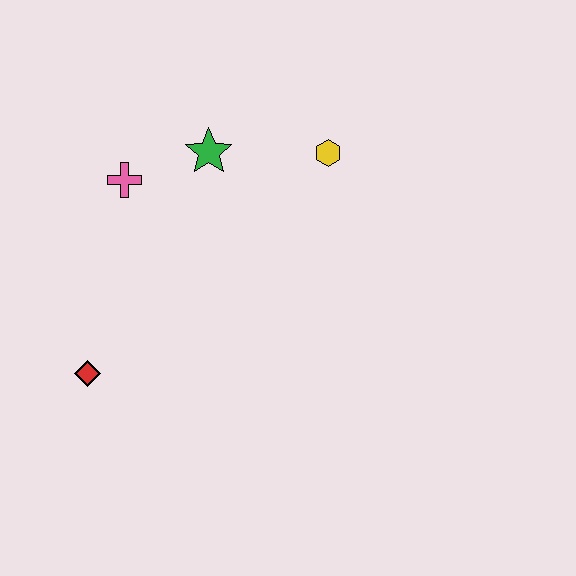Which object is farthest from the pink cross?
The yellow hexagon is farthest from the pink cross.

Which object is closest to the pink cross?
The green star is closest to the pink cross.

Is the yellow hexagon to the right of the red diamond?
Yes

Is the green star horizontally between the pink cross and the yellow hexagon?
Yes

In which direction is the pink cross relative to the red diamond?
The pink cross is above the red diamond.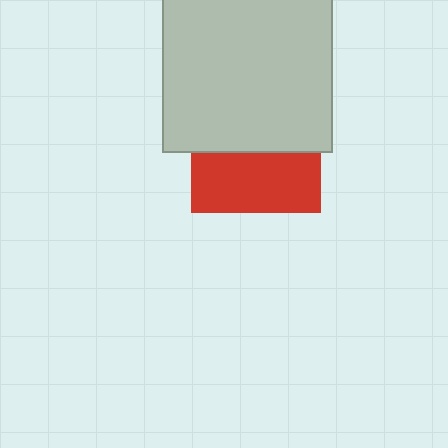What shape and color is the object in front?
The object in front is a light gray rectangle.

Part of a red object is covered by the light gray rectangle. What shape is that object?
It is a square.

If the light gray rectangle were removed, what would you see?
You would see the complete red square.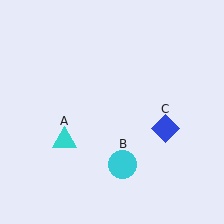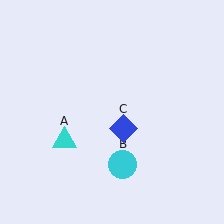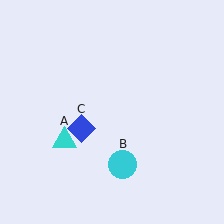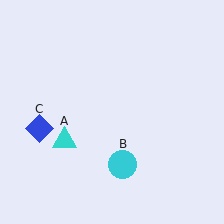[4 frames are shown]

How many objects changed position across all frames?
1 object changed position: blue diamond (object C).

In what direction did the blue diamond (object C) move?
The blue diamond (object C) moved left.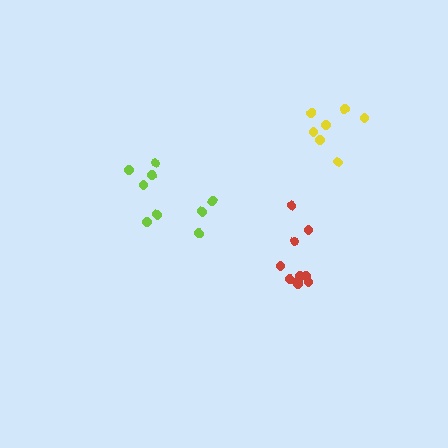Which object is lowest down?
The red cluster is bottommost.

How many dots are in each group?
Group 1: 10 dots, Group 2: 7 dots, Group 3: 9 dots (26 total).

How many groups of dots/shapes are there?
There are 3 groups.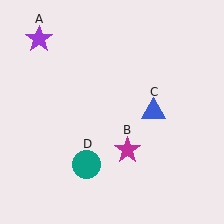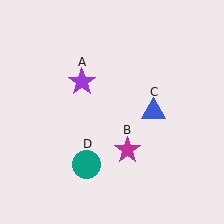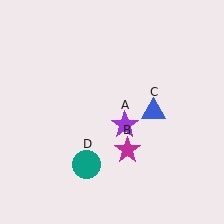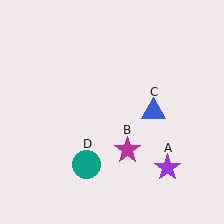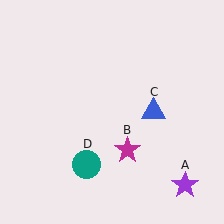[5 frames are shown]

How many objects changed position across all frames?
1 object changed position: purple star (object A).